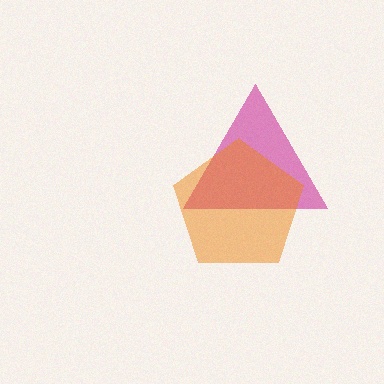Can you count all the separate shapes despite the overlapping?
Yes, there are 2 separate shapes.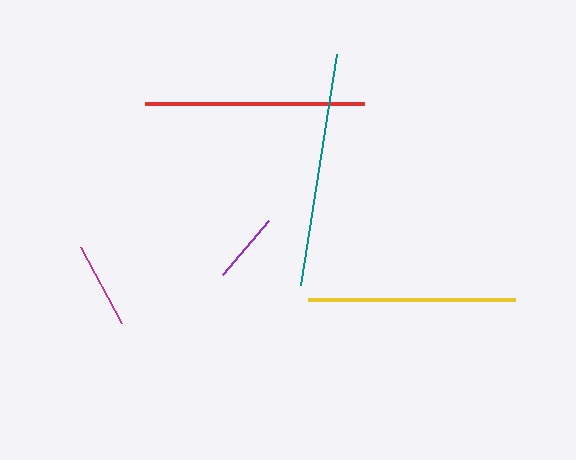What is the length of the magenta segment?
The magenta segment is approximately 87 pixels long.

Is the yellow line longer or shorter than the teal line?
The teal line is longer than the yellow line.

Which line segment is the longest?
The teal line is the longest at approximately 234 pixels.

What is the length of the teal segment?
The teal segment is approximately 234 pixels long.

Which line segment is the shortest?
The purple line is the shortest at approximately 71 pixels.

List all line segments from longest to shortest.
From longest to shortest: teal, red, yellow, magenta, purple.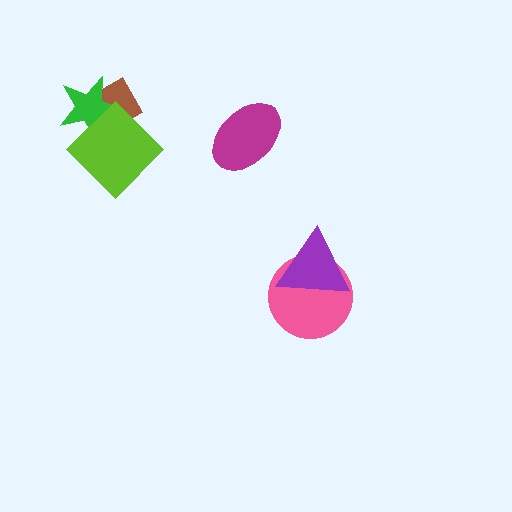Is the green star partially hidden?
Yes, it is partially covered by another shape.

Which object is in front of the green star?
The lime diamond is in front of the green star.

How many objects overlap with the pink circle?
1 object overlaps with the pink circle.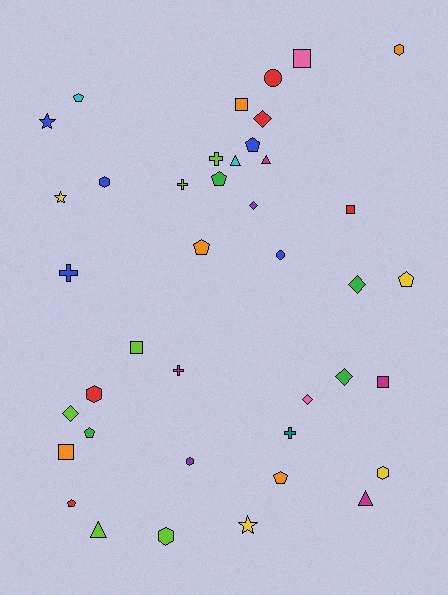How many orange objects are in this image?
There are 5 orange objects.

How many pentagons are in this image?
There are 8 pentagons.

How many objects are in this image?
There are 40 objects.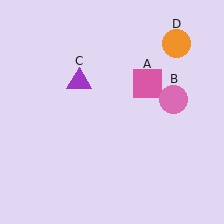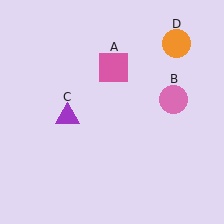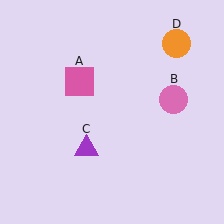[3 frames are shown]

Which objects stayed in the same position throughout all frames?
Pink circle (object B) and orange circle (object D) remained stationary.